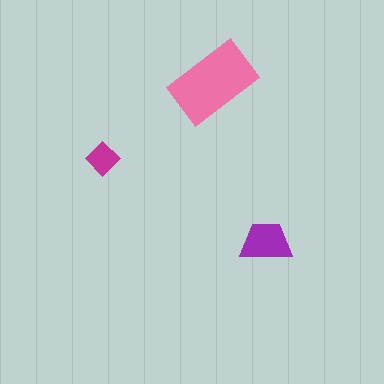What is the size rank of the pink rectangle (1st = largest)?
1st.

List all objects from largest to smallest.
The pink rectangle, the purple trapezoid, the magenta diamond.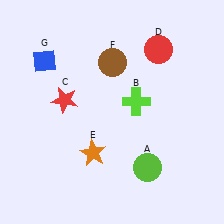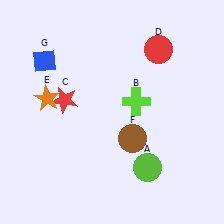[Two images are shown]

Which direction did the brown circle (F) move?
The brown circle (F) moved down.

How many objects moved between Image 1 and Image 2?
2 objects moved between the two images.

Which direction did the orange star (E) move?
The orange star (E) moved up.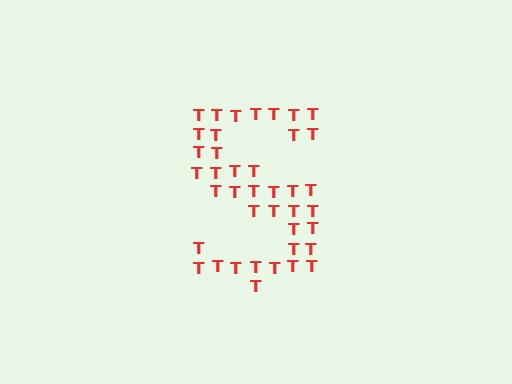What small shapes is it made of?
It is made of small letter T's.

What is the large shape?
The large shape is the letter S.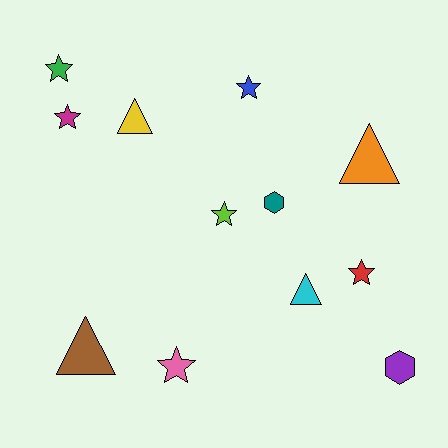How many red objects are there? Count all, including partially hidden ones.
There is 1 red object.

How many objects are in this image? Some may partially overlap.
There are 12 objects.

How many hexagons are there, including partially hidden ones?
There are 2 hexagons.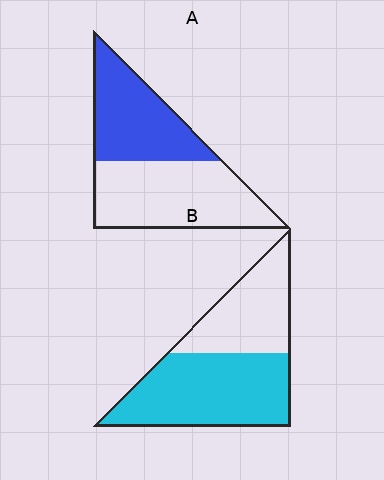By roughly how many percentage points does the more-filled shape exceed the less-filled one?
By roughly 15 percentage points (B over A).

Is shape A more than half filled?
No.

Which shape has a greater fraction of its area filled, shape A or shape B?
Shape B.